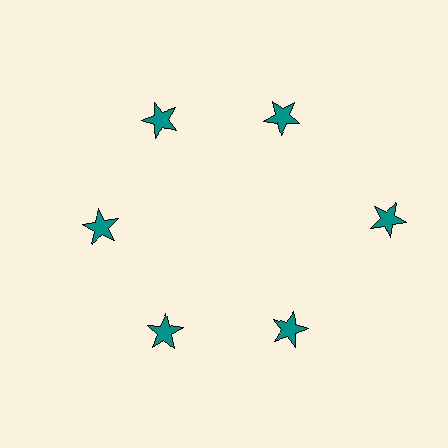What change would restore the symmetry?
The symmetry would be restored by moving it inward, back onto the ring so that all 6 stars sit at equal angles and equal distance from the center.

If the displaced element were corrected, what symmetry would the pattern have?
It would have 6-fold rotational symmetry — the pattern would map onto itself every 60 degrees.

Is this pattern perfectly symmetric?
No. The 6 teal stars are arranged in a ring, but one element near the 3 o'clock position is pushed outward from the center, breaking the 6-fold rotational symmetry.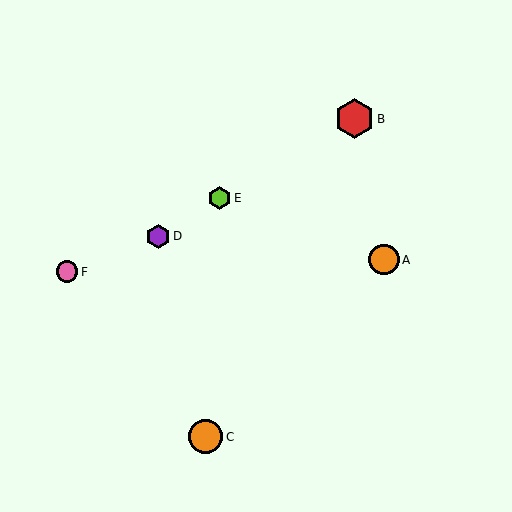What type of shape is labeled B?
Shape B is a red hexagon.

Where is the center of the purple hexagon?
The center of the purple hexagon is at (158, 236).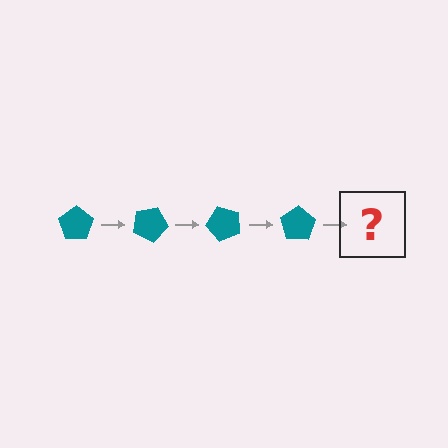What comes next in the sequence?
The next element should be a teal pentagon rotated 100 degrees.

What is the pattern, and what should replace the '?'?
The pattern is that the pentagon rotates 25 degrees each step. The '?' should be a teal pentagon rotated 100 degrees.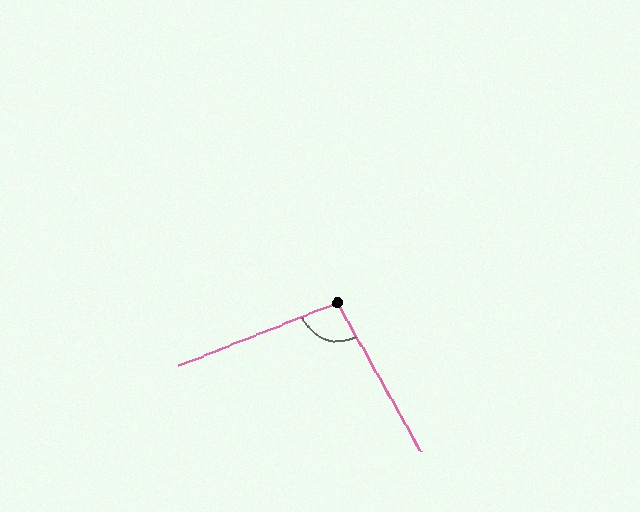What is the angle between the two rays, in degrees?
Approximately 98 degrees.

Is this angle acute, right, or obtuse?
It is obtuse.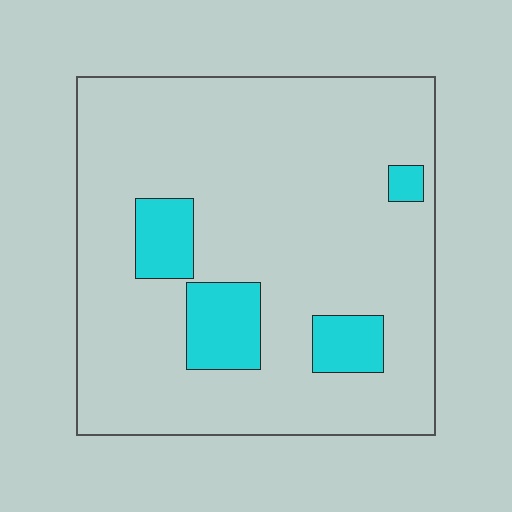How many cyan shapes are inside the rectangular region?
4.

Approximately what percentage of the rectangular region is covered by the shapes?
Approximately 15%.